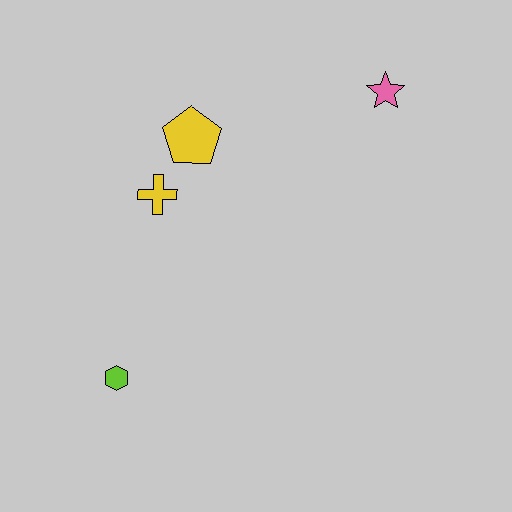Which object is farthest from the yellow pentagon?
The lime hexagon is farthest from the yellow pentagon.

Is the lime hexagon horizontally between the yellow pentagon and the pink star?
No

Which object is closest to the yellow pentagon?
The yellow cross is closest to the yellow pentagon.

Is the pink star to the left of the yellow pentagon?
No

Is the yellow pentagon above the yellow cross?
Yes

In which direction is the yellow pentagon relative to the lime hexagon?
The yellow pentagon is above the lime hexagon.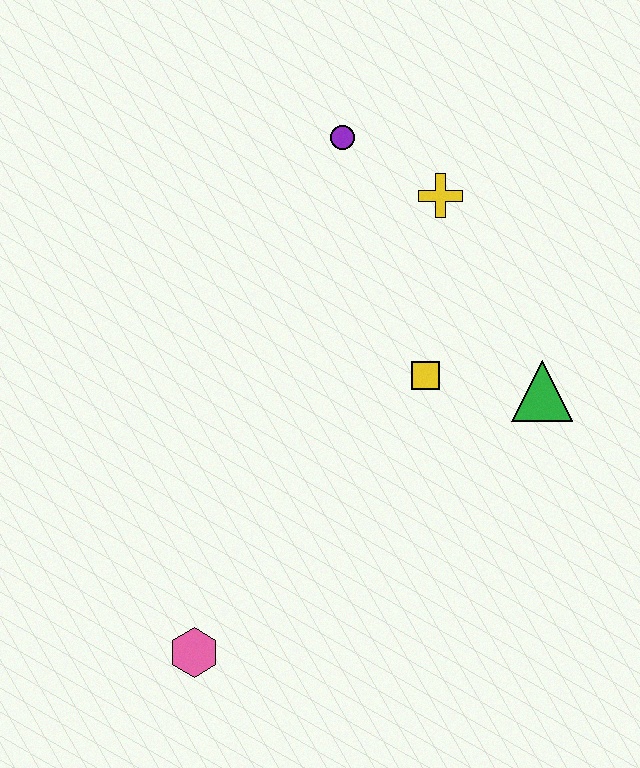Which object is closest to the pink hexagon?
The yellow square is closest to the pink hexagon.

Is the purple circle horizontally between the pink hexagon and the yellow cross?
Yes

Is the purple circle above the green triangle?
Yes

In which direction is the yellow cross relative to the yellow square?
The yellow cross is above the yellow square.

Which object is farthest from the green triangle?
The pink hexagon is farthest from the green triangle.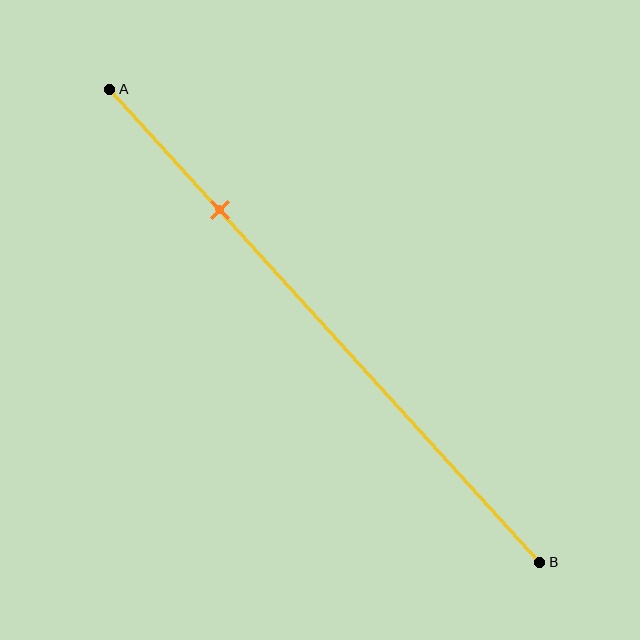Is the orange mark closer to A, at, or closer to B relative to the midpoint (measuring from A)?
The orange mark is closer to point A than the midpoint of segment AB.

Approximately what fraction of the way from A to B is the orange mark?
The orange mark is approximately 25% of the way from A to B.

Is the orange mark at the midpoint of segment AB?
No, the mark is at about 25% from A, not at the 50% midpoint.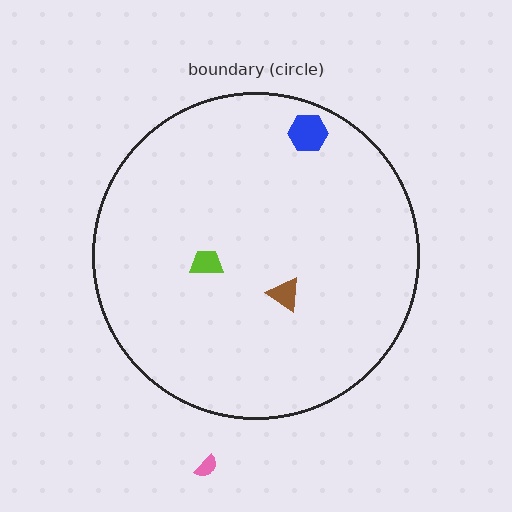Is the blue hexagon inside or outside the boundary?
Inside.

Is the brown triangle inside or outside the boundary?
Inside.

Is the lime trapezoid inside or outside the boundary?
Inside.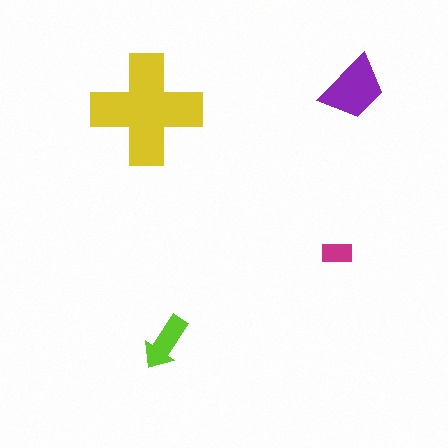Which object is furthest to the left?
The yellow cross is leftmost.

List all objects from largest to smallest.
The yellow cross, the purple trapezoid, the lime arrow, the magenta rectangle.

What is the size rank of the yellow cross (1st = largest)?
1st.